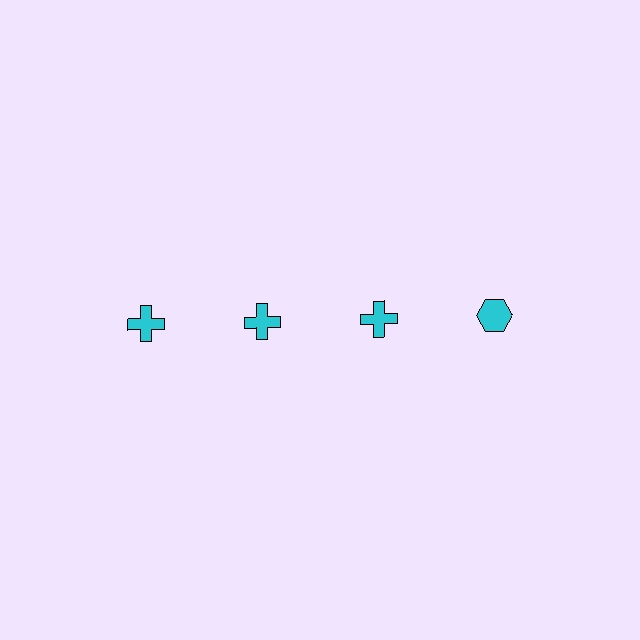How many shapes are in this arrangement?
There are 4 shapes arranged in a grid pattern.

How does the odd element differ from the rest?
It has a different shape: hexagon instead of cross.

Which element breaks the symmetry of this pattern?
The cyan hexagon in the top row, second from right column breaks the symmetry. All other shapes are cyan crosses.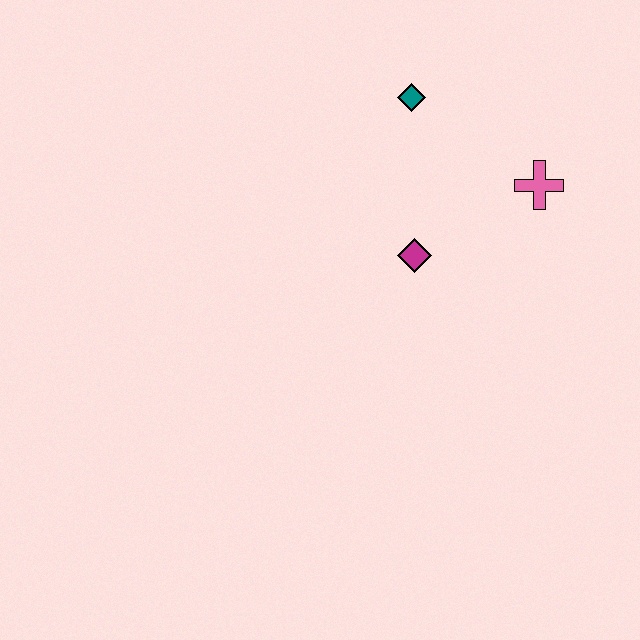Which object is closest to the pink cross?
The magenta diamond is closest to the pink cross.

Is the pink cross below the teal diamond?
Yes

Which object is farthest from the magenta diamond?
The teal diamond is farthest from the magenta diamond.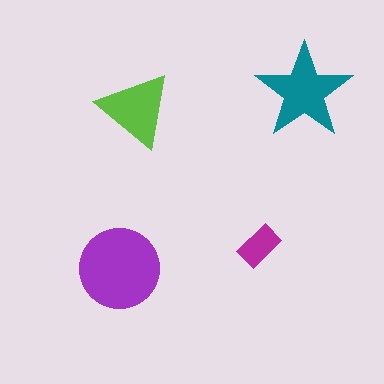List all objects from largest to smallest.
The purple circle, the teal star, the lime triangle, the magenta rectangle.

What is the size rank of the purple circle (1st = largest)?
1st.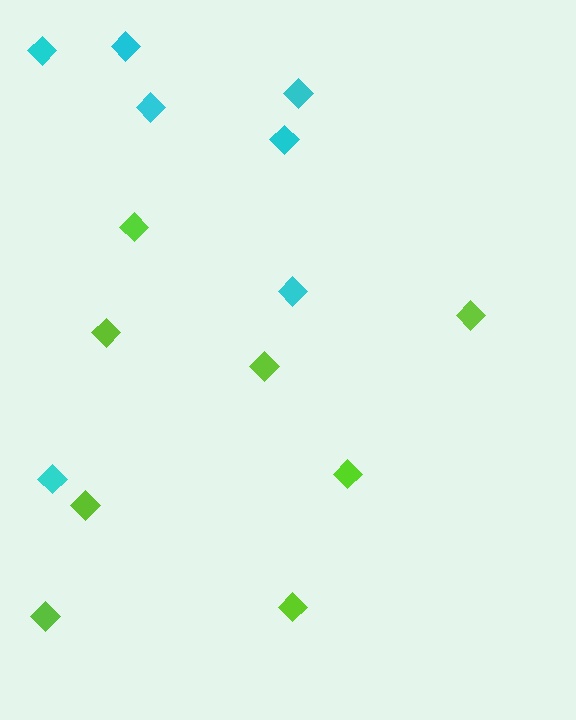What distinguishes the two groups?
There are 2 groups: one group of lime diamonds (8) and one group of cyan diamonds (7).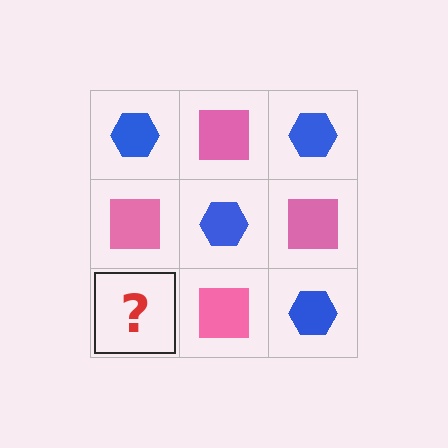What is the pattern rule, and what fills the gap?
The rule is that it alternates blue hexagon and pink square in a checkerboard pattern. The gap should be filled with a blue hexagon.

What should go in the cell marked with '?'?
The missing cell should contain a blue hexagon.